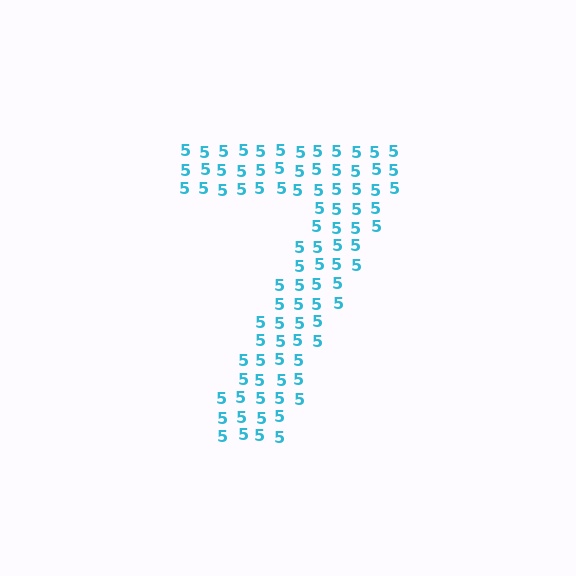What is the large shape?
The large shape is the digit 7.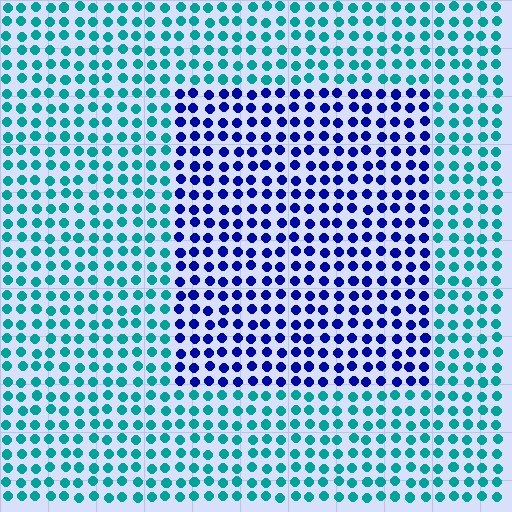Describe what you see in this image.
The image is filled with small teal elements in a uniform arrangement. A rectangle-shaped region is visible where the elements are tinted to a slightly different hue, forming a subtle color boundary.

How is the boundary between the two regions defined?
The boundary is defined purely by a slight shift in hue (about 61 degrees). Spacing, size, and orientation are identical on both sides.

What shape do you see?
I see a rectangle.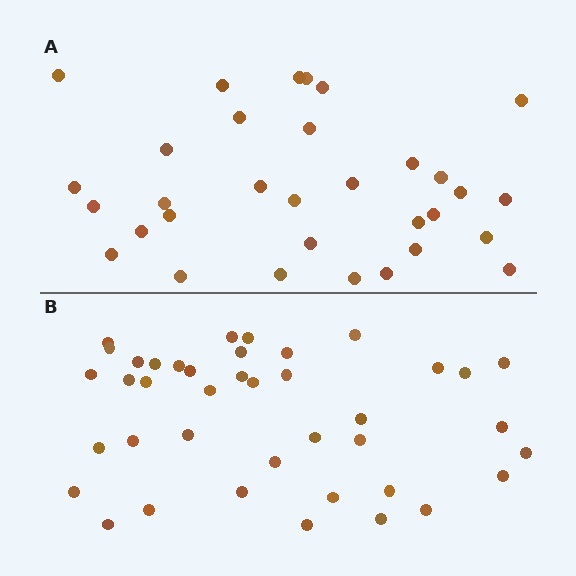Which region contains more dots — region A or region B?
Region B (the bottom region) has more dots.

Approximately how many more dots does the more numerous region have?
Region B has roughly 8 or so more dots than region A.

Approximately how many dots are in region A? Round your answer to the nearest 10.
About 30 dots. (The exact count is 32, which rounds to 30.)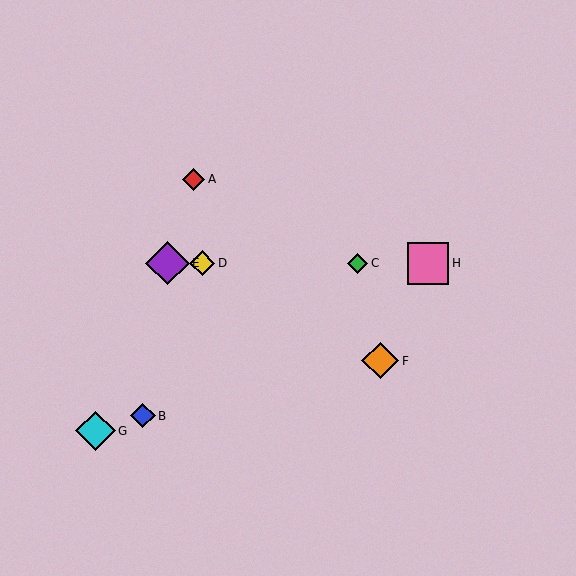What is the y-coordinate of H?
Object H is at y≈263.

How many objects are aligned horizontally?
4 objects (C, D, E, H) are aligned horizontally.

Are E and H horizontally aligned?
Yes, both are at y≈263.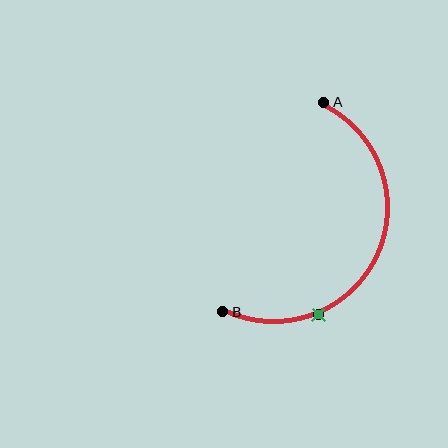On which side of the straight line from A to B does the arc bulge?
The arc bulges to the right of the straight line connecting A and B.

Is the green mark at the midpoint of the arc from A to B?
No. The green mark lies on the arc but is closer to endpoint B. The arc midpoint would be at the point on the curve equidistant along the arc from both A and B.